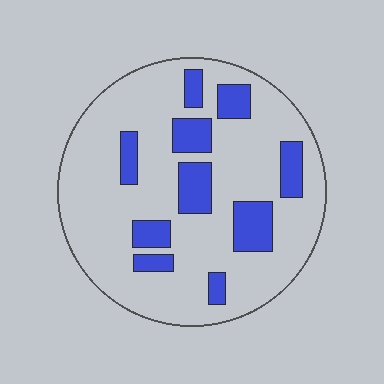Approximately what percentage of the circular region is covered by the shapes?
Approximately 20%.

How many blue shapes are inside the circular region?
10.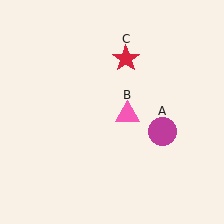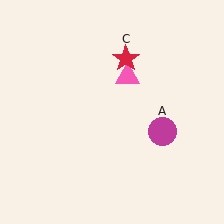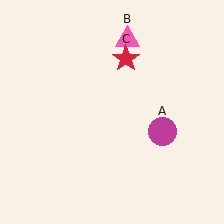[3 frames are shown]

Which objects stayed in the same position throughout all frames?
Magenta circle (object A) and red star (object C) remained stationary.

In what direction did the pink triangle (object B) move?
The pink triangle (object B) moved up.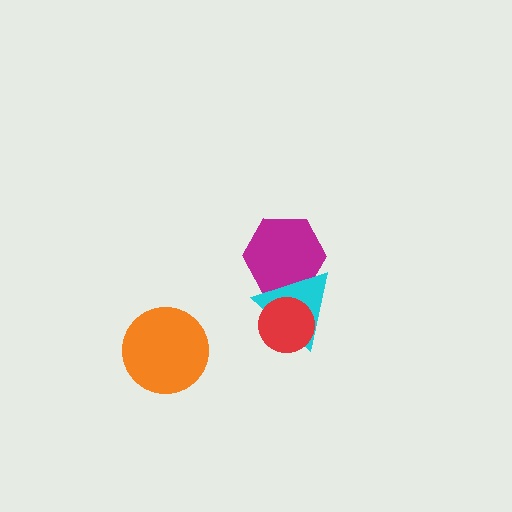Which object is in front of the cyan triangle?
The red circle is in front of the cyan triangle.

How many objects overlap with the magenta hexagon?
1 object overlaps with the magenta hexagon.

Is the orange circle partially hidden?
No, no other shape covers it.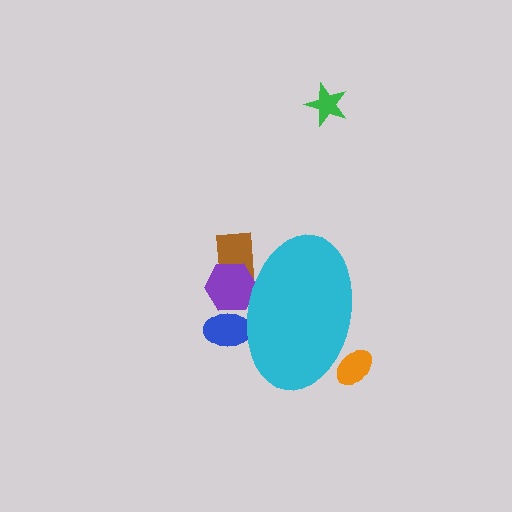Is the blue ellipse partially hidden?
Yes, the blue ellipse is partially hidden behind the cyan ellipse.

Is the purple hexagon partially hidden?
Yes, the purple hexagon is partially hidden behind the cyan ellipse.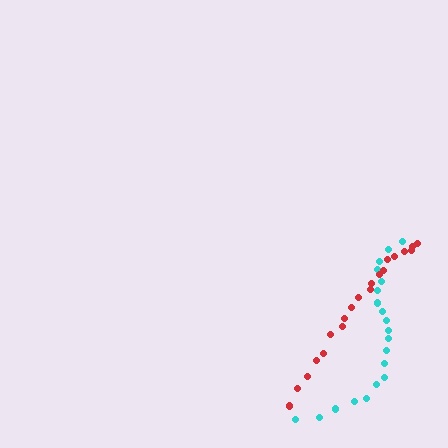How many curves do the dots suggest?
There are 2 distinct paths.